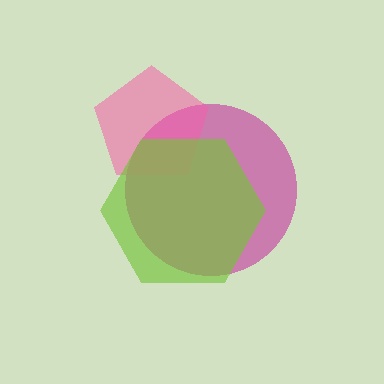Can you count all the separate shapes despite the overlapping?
Yes, there are 3 separate shapes.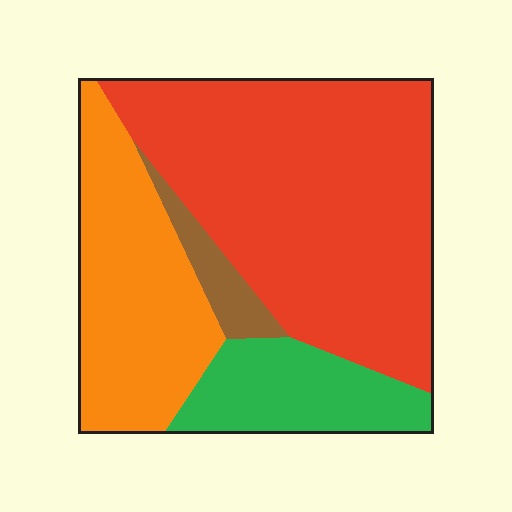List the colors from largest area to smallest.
From largest to smallest: red, orange, green, brown.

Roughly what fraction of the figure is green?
Green covers 15% of the figure.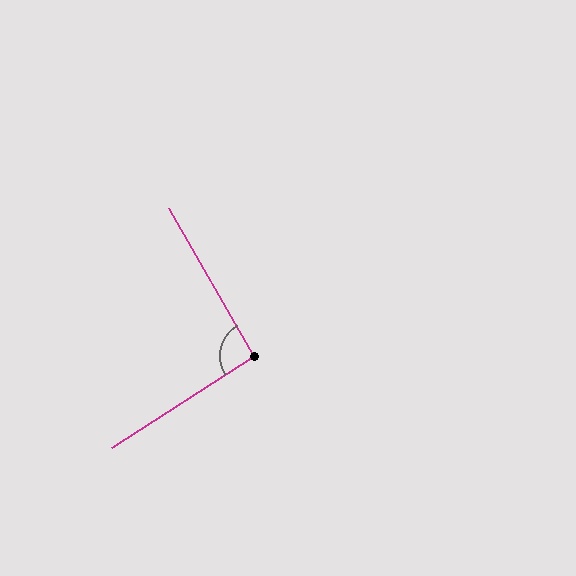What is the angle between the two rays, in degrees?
Approximately 93 degrees.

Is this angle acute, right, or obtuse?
It is approximately a right angle.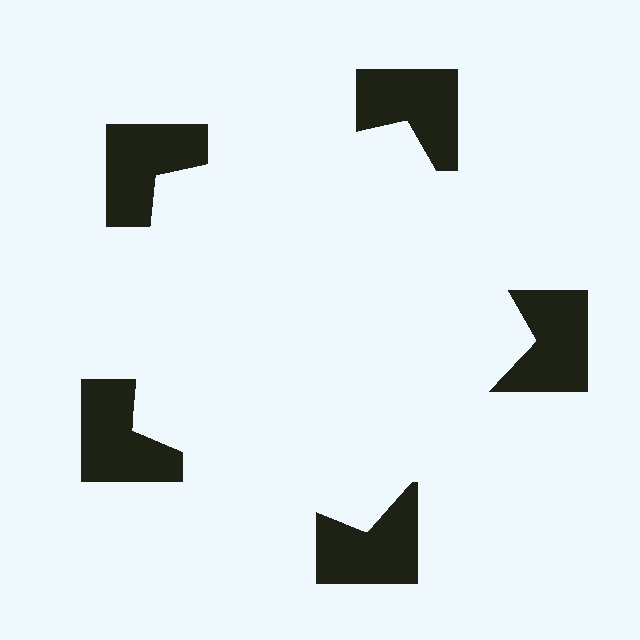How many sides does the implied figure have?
5 sides.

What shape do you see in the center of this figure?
An illusory pentagon — its edges are inferred from the aligned wedge cuts in the notched squares, not physically drawn.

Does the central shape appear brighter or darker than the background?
It typically appears slightly brighter than the background, even though no actual brightness change is drawn.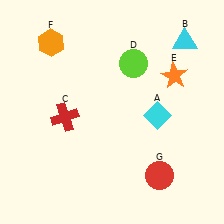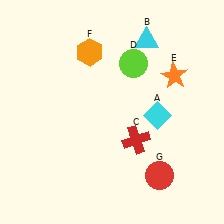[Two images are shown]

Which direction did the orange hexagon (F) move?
The orange hexagon (F) moved right.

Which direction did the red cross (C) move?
The red cross (C) moved right.